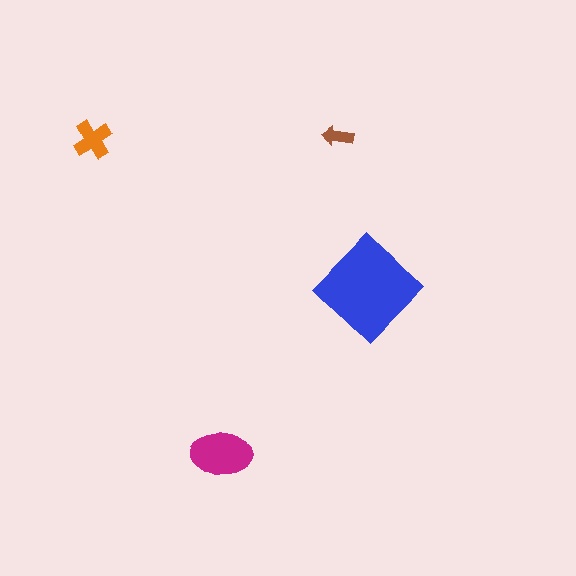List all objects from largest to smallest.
The blue diamond, the magenta ellipse, the orange cross, the brown arrow.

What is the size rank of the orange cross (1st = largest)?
3rd.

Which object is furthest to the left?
The orange cross is leftmost.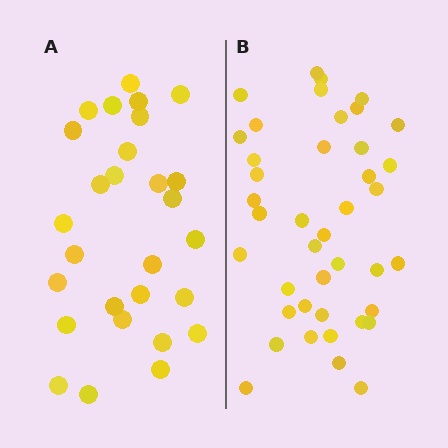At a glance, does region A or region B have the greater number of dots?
Region B (the right region) has more dots.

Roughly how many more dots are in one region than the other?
Region B has approximately 15 more dots than region A.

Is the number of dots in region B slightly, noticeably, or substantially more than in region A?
Region B has substantially more. The ratio is roughly 1.5 to 1.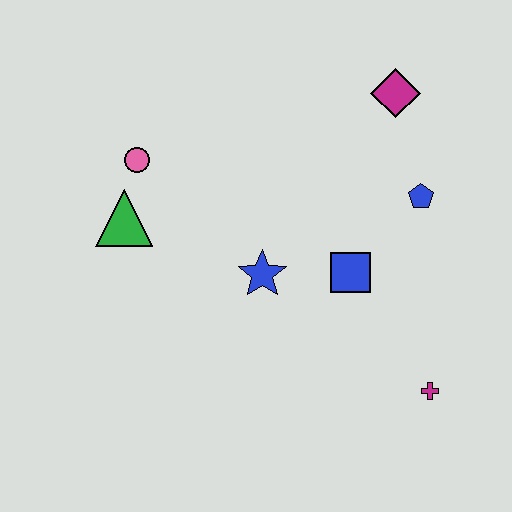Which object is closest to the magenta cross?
The blue square is closest to the magenta cross.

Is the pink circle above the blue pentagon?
Yes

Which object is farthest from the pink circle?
The magenta cross is farthest from the pink circle.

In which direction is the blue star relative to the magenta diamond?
The blue star is below the magenta diamond.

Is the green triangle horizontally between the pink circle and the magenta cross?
No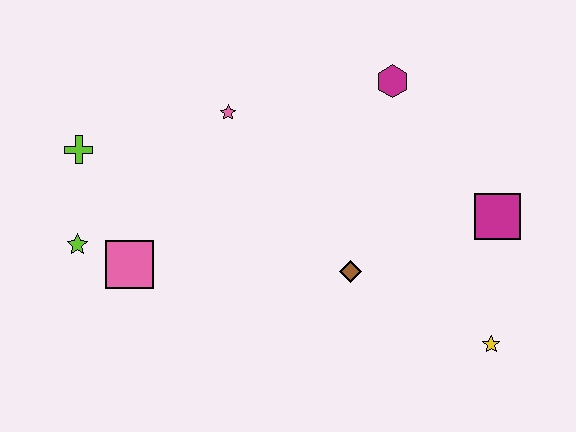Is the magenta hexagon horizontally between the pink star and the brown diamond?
No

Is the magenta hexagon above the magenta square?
Yes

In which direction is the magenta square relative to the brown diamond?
The magenta square is to the right of the brown diamond.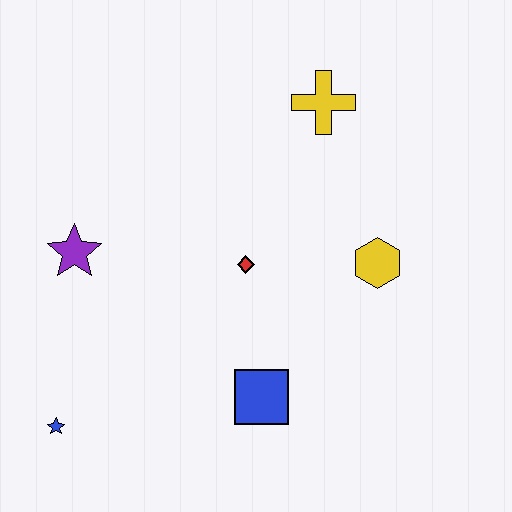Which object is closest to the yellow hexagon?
The red diamond is closest to the yellow hexagon.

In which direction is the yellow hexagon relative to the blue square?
The yellow hexagon is above the blue square.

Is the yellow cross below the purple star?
No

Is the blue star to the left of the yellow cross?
Yes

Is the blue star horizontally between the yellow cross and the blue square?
No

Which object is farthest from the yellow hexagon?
The blue star is farthest from the yellow hexagon.